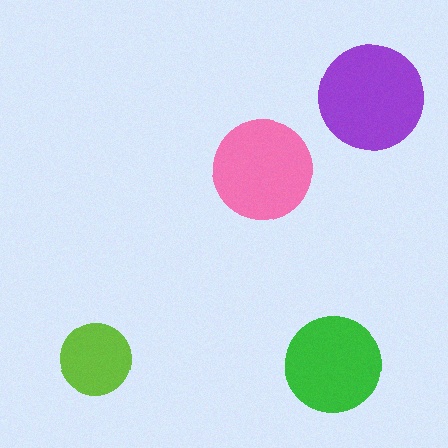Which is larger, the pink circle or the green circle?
The pink one.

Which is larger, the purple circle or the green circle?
The purple one.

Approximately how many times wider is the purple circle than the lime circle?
About 1.5 times wider.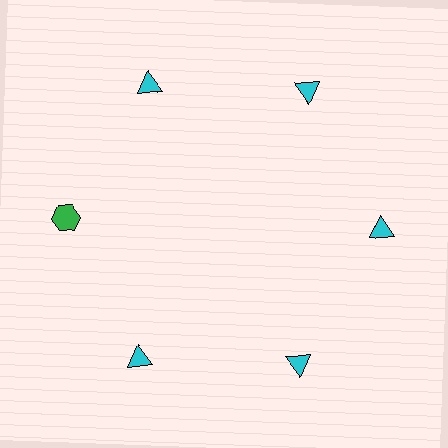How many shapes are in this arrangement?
There are 6 shapes arranged in a ring pattern.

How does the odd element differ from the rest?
It differs in both color (green instead of cyan) and shape (hexagon instead of triangle).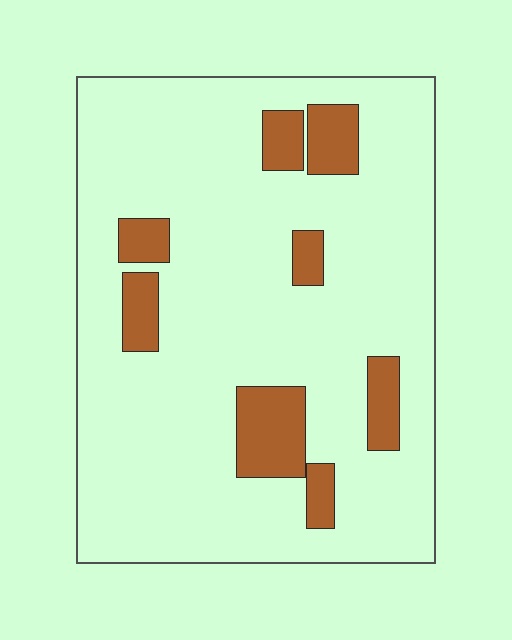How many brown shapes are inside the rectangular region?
8.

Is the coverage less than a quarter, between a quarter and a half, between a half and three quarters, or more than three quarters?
Less than a quarter.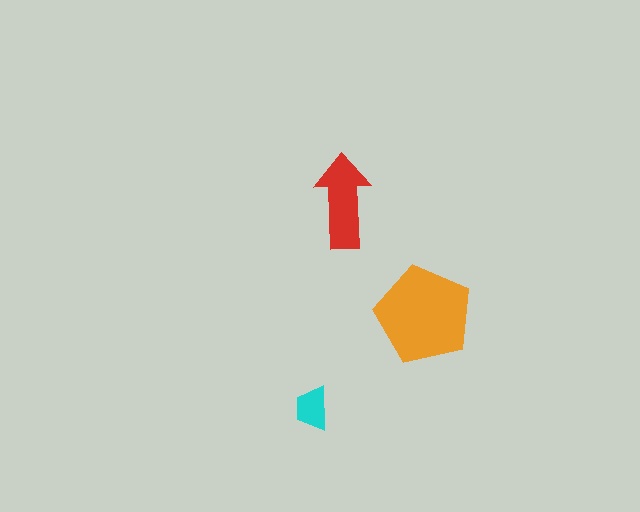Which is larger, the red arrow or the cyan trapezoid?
The red arrow.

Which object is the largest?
The orange pentagon.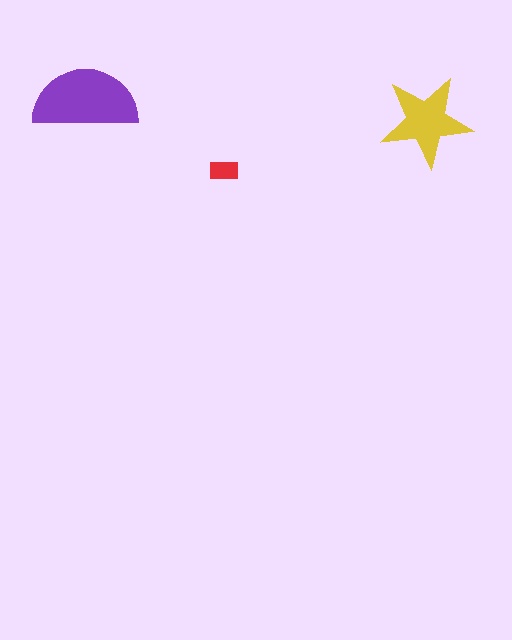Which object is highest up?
The purple semicircle is topmost.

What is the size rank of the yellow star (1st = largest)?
2nd.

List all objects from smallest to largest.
The red rectangle, the yellow star, the purple semicircle.